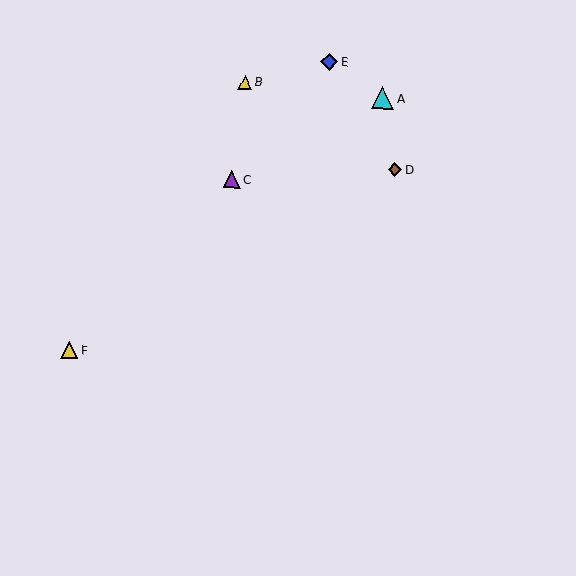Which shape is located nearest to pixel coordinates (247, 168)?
The purple triangle (labeled C) at (232, 179) is nearest to that location.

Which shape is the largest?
The cyan triangle (labeled A) is the largest.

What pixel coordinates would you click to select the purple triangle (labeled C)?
Click at (232, 179) to select the purple triangle C.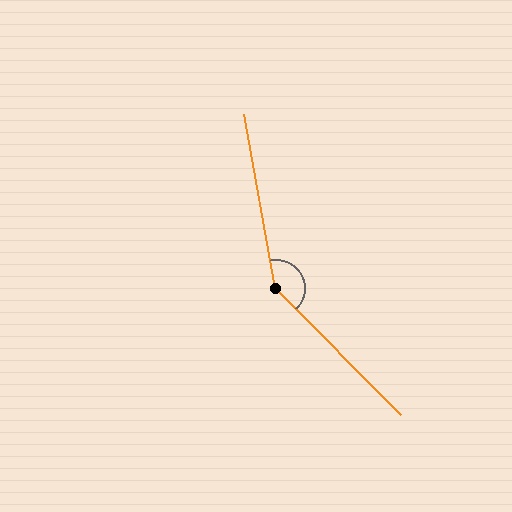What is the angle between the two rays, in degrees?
Approximately 145 degrees.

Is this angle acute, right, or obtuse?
It is obtuse.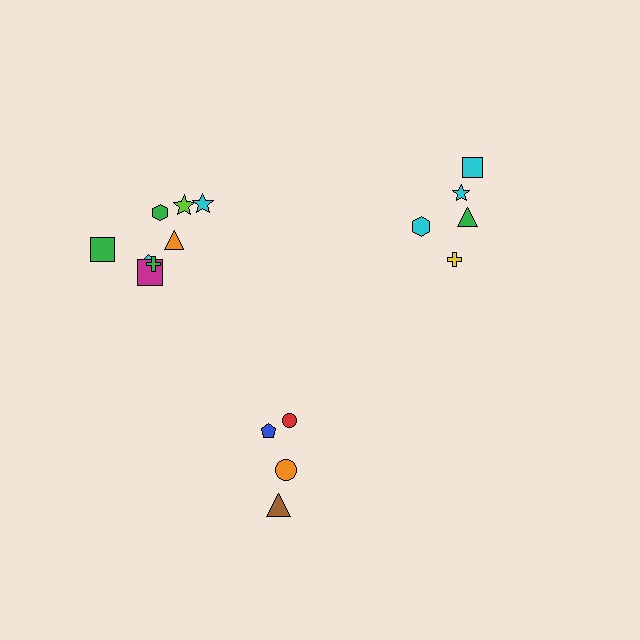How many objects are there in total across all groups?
There are 17 objects.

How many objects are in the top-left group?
There are 8 objects.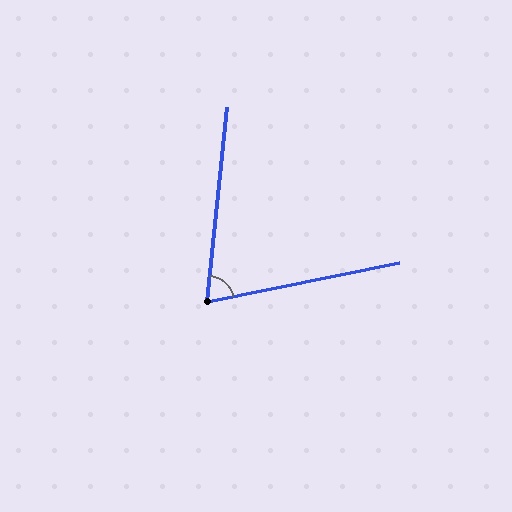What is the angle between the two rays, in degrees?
Approximately 72 degrees.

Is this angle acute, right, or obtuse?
It is acute.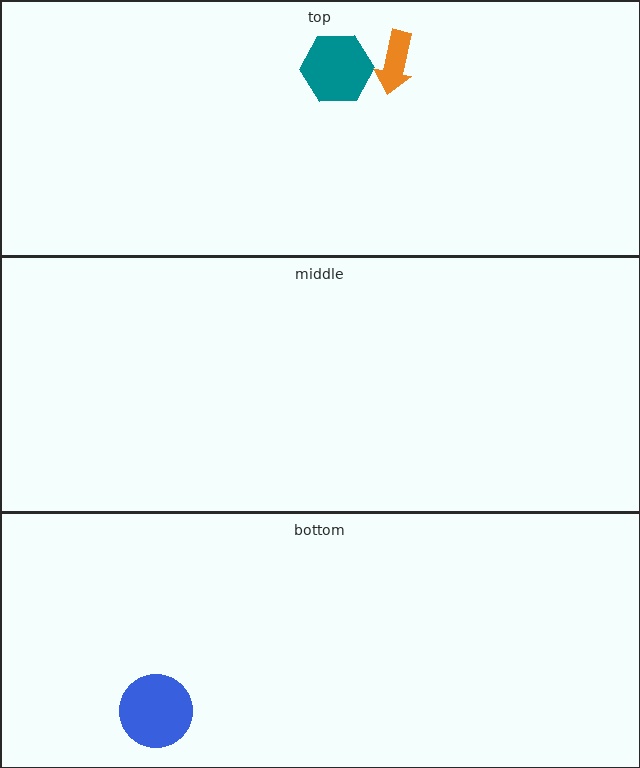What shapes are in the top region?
The teal hexagon, the orange arrow.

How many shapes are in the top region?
2.